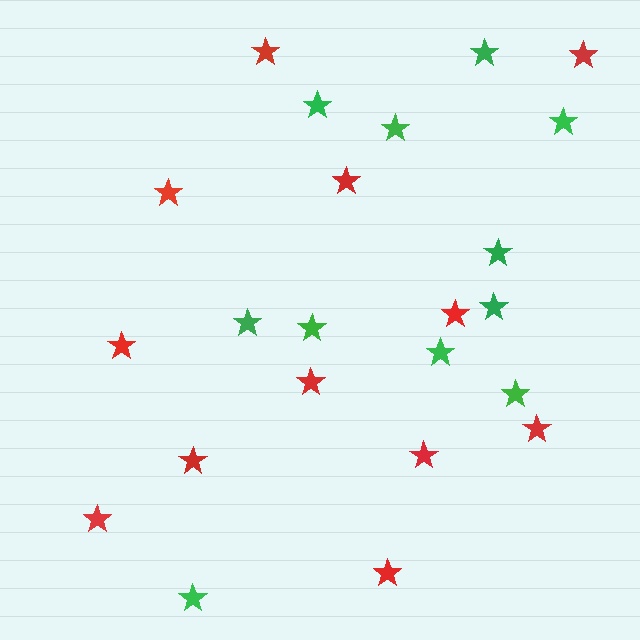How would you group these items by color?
There are 2 groups: one group of red stars (12) and one group of green stars (11).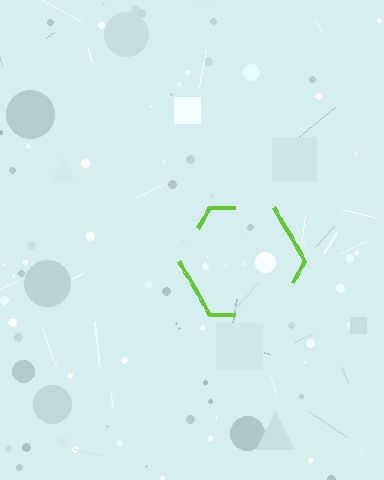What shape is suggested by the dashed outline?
The dashed outline suggests a hexagon.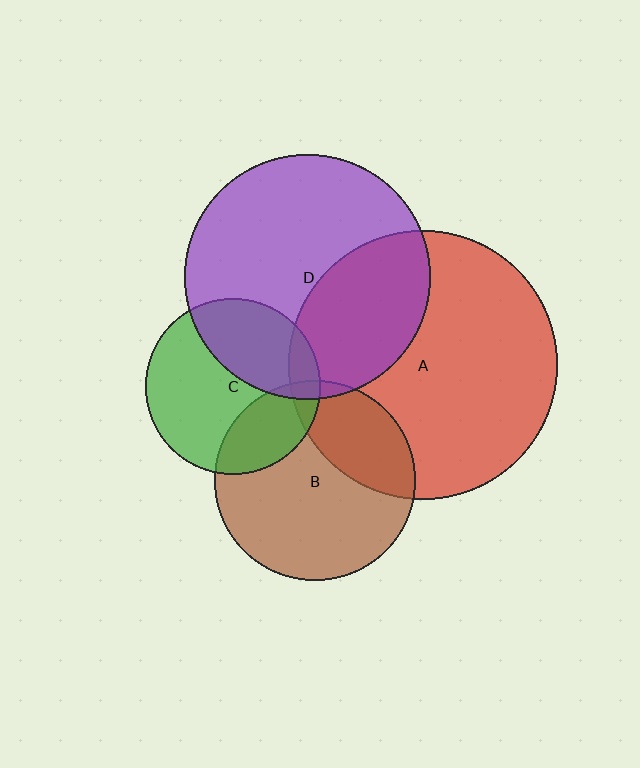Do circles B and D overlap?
Yes.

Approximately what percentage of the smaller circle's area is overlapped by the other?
Approximately 5%.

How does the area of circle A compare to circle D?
Approximately 1.2 times.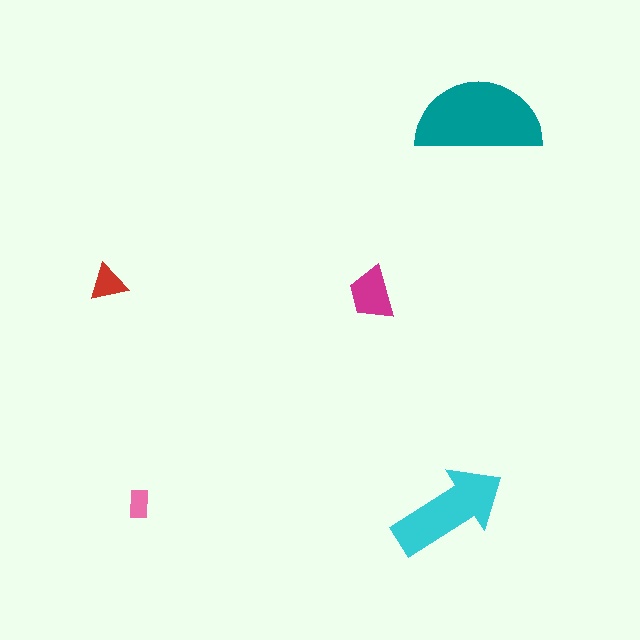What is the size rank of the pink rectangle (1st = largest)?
5th.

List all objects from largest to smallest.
The teal semicircle, the cyan arrow, the magenta trapezoid, the red triangle, the pink rectangle.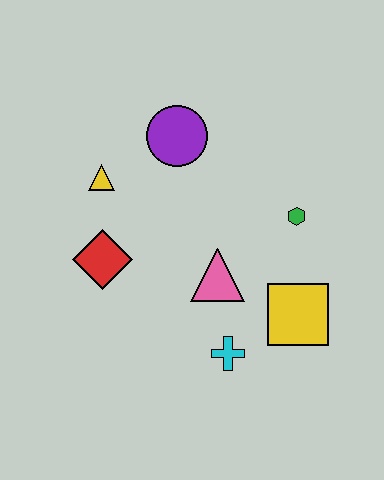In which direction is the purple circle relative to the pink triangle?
The purple circle is above the pink triangle.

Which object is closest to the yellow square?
The cyan cross is closest to the yellow square.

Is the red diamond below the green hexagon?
Yes